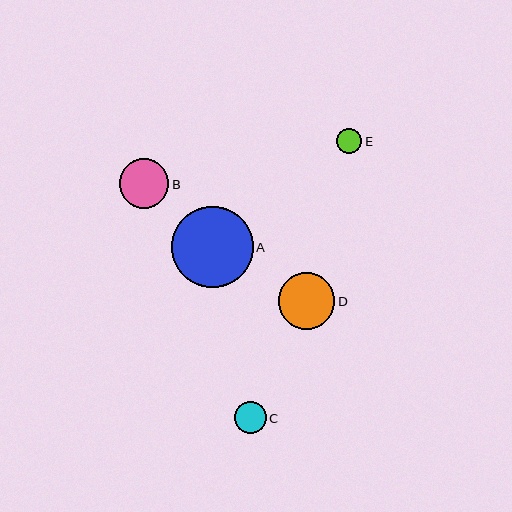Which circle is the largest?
Circle A is the largest with a size of approximately 81 pixels.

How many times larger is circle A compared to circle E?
Circle A is approximately 3.2 times the size of circle E.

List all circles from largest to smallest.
From largest to smallest: A, D, B, C, E.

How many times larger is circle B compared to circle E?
Circle B is approximately 1.9 times the size of circle E.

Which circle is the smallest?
Circle E is the smallest with a size of approximately 25 pixels.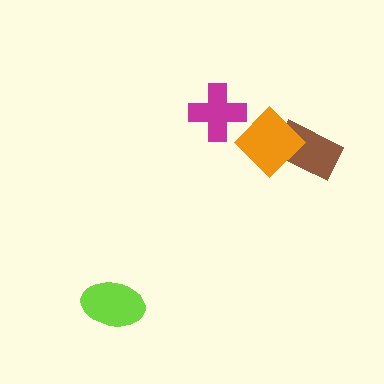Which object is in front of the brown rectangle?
The orange diamond is in front of the brown rectangle.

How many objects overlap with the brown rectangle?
1 object overlaps with the brown rectangle.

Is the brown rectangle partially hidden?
Yes, it is partially covered by another shape.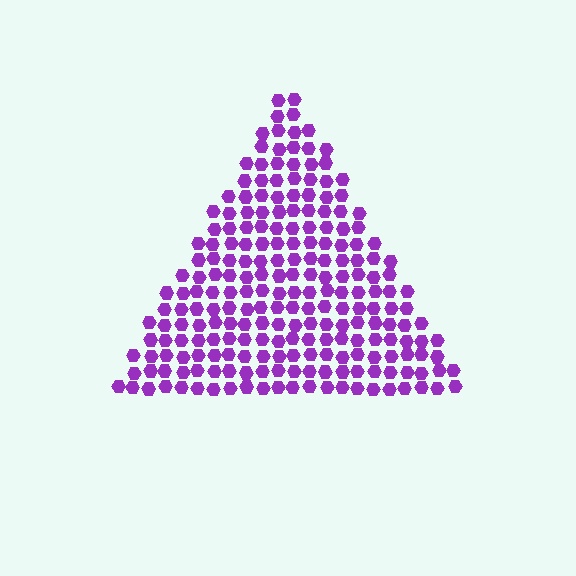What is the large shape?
The large shape is a triangle.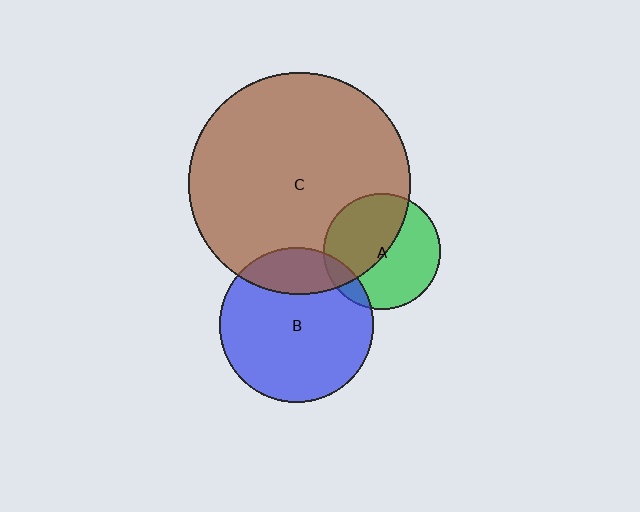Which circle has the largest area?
Circle C (brown).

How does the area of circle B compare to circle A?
Approximately 1.8 times.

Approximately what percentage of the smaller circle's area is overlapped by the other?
Approximately 20%.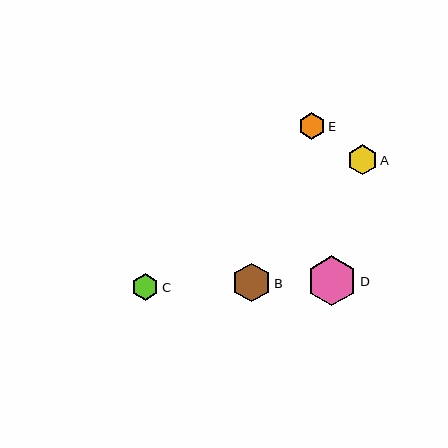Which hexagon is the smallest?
Hexagon C is the smallest with a size of approximately 27 pixels.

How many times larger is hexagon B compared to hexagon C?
Hexagon B is approximately 1.4 times the size of hexagon C.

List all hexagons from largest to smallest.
From largest to smallest: D, B, A, E, C.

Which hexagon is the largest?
Hexagon D is the largest with a size of approximately 50 pixels.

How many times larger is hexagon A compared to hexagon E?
Hexagon A is approximately 1.1 times the size of hexagon E.